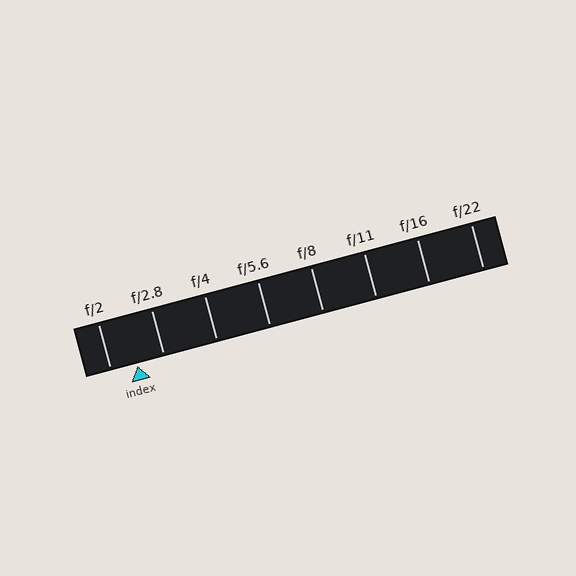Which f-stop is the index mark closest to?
The index mark is closest to f/2.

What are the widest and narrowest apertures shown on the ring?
The widest aperture shown is f/2 and the narrowest is f/22.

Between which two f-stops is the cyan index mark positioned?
The index mark is between f/2 and f/2.8.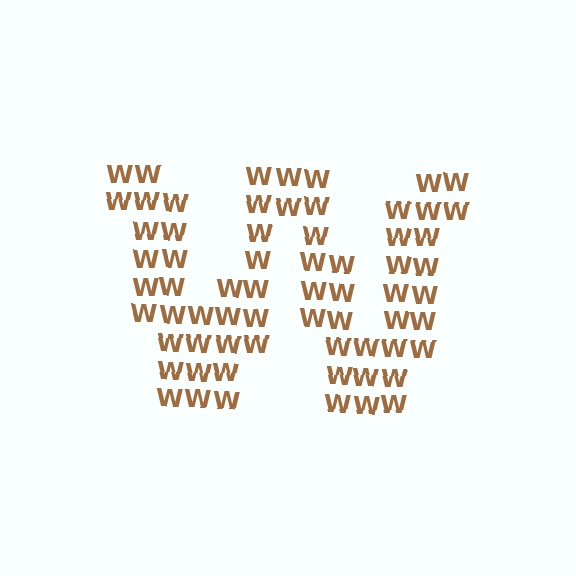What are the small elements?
The small elements are letter W's.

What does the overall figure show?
The overall figure shows the letter W.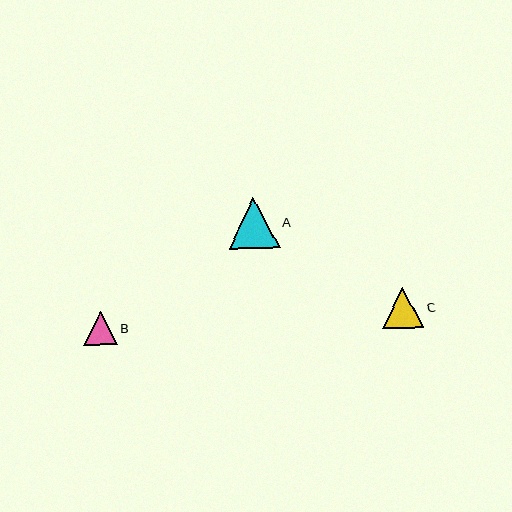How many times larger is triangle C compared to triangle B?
Triangle C is approximately 1.2 times the size of triangle B.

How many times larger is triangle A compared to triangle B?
Triangle A is approximately 1.5 times the size of triangle B.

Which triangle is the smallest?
Triangle B is the smallest with a size of approximately 33 pixels.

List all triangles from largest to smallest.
From largest to smallest: A, C, B.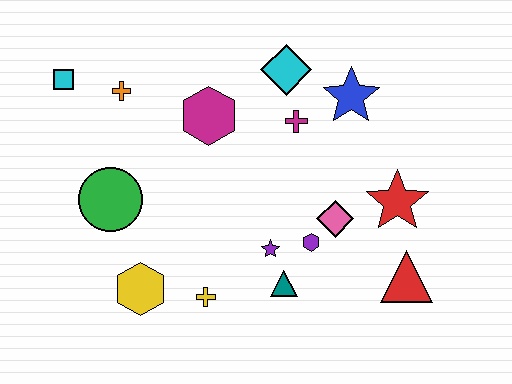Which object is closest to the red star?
The pink diamond is closest to the red star.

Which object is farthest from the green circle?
The red triangle is farthest from the green circle.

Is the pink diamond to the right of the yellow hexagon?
Yes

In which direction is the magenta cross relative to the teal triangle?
The magenta cross is above the teal triangle.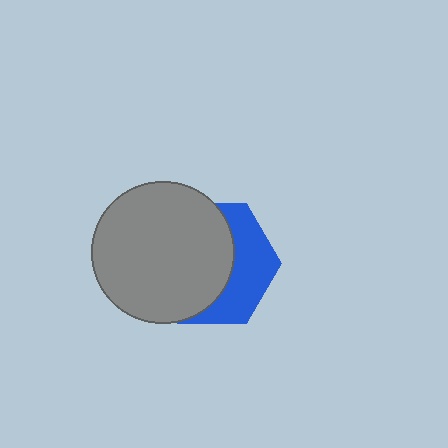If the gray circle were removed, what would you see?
You would see the complete blue hexagon.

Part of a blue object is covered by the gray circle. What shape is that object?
It is a hexagon.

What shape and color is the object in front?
The object in front is a gray circle.